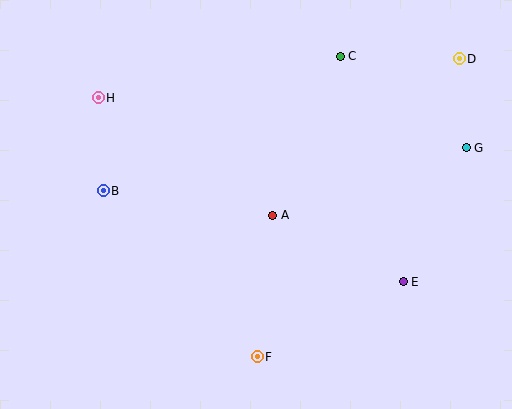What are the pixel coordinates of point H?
Point H is at (98, 98).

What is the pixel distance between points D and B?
The distance between D and B is 380 pixels.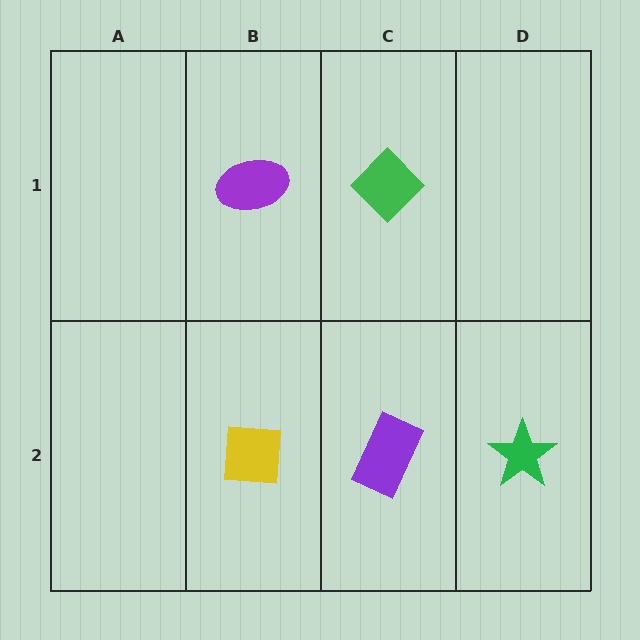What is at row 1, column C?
A green diamond.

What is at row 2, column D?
A green star.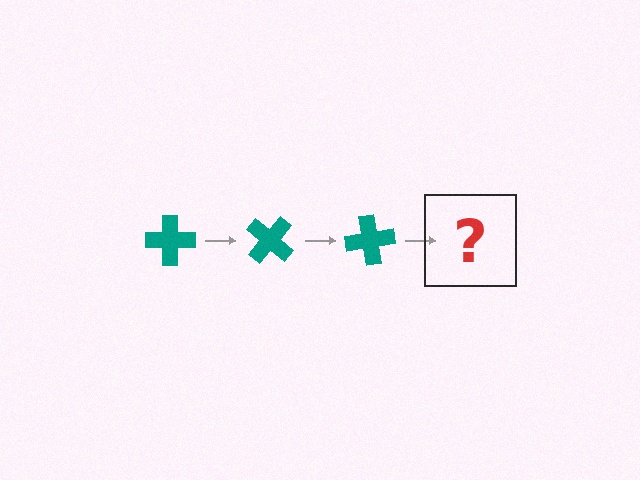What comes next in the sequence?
The next element should be a teal cross rotated 120 degrees.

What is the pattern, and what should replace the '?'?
The pattern is that the cross rotates 40 degrees each step. The '?' should be a teal cross rotated 120 degrees.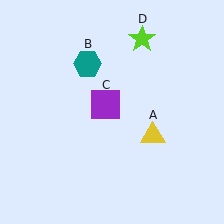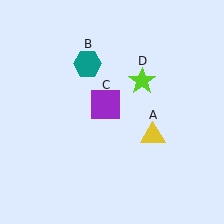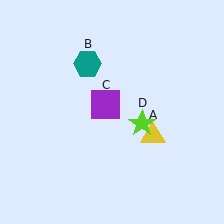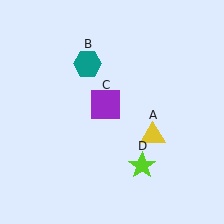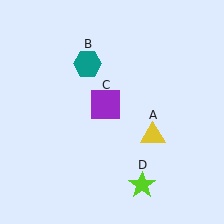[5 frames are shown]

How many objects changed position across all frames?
1 object changed position: lime star (object D).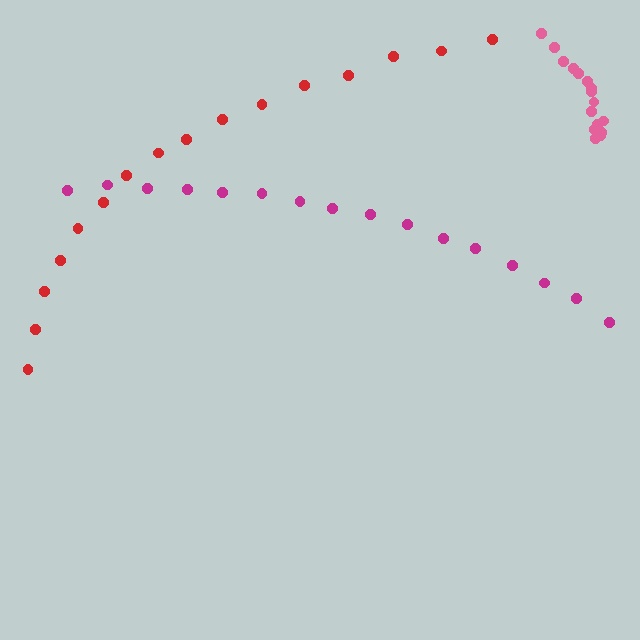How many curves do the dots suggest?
There are 3 distinct paths.